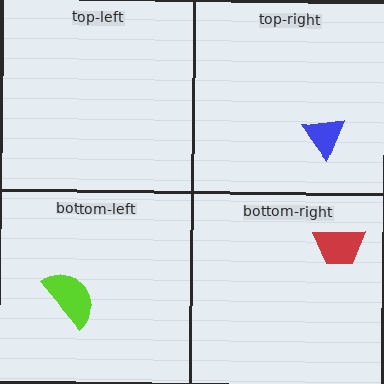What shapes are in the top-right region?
The blue triangle.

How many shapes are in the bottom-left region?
1.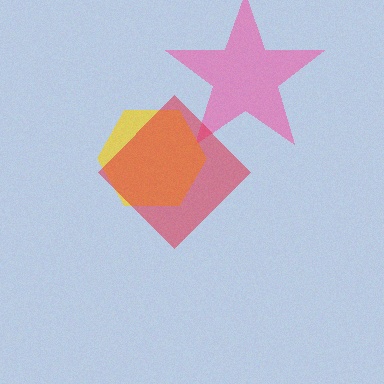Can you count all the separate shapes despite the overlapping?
Yes, there are 3 separate shapes.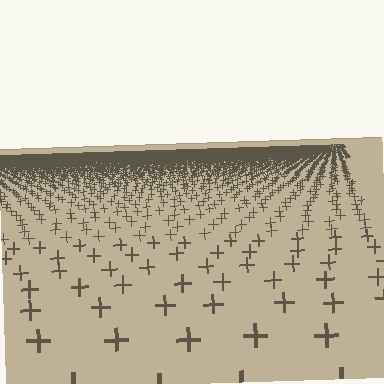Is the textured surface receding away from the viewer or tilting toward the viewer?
The surface is receding away from the viewer. Texture elements get smaller and denser toward the top.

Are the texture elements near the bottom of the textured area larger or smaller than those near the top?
Larger. Near the bottom, elements are closer to the viewer and appear at a bigger on-screen size.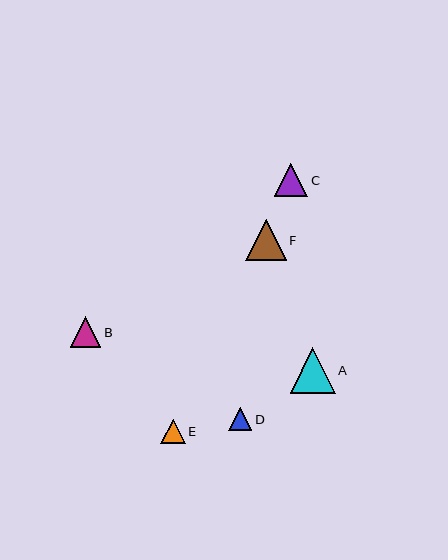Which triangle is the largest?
Triangle A is the largest with a size of approximately 45 pixels.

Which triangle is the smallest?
Triangle D is the smallest with a size of approximately 23 pixels.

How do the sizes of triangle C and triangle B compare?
Triangle C and triangle B are approximately the same size.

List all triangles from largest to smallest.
From largest to smallest: A, F, C, B, E, D.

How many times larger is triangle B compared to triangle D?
Triangle B is approximately 1.3 times the size of triangle D.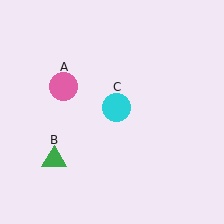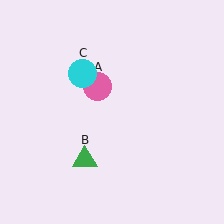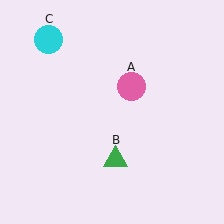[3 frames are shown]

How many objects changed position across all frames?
3 objects changed position: pink circle (object A), green triangle (object B), cyan circle (object C).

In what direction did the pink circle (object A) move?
The pink circle (object A) moved right.